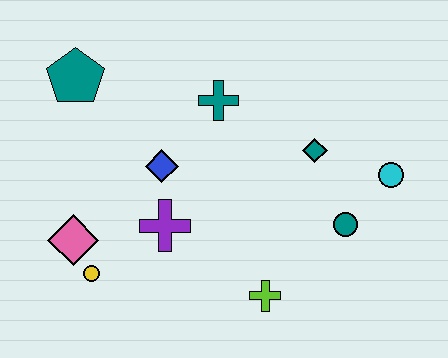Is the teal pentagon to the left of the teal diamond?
Yes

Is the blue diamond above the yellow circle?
Yes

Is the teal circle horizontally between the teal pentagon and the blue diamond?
No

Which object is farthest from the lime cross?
The teal pentagon is farthest from the lime cross.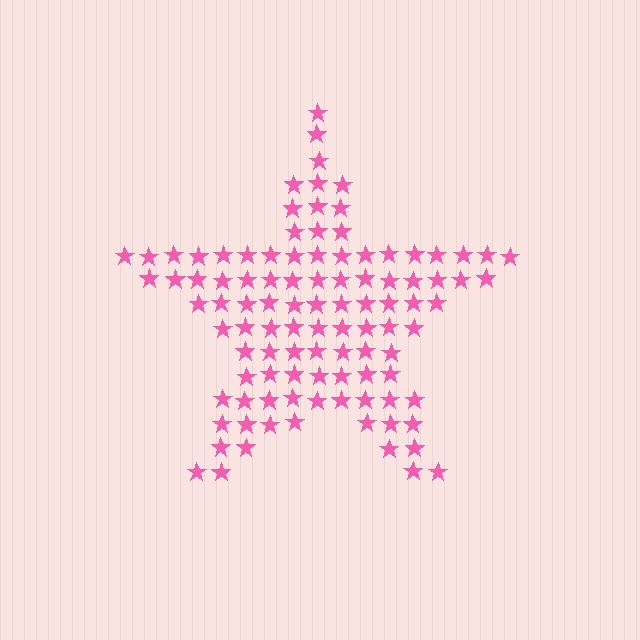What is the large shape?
The large shape is a star.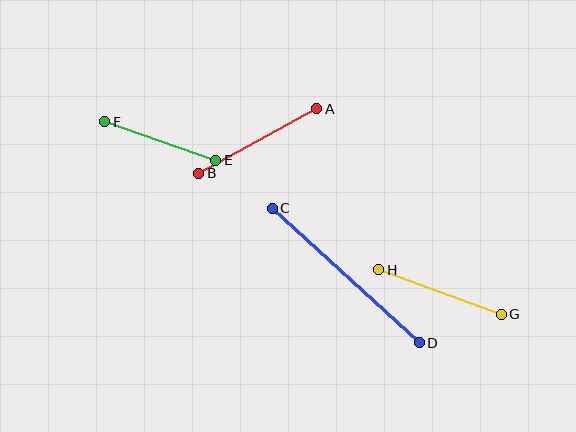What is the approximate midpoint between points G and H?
The midpoint is at approximately (440, 292) pixels.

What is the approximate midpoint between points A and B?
The midpoint is at approximately (258, 141) pixels.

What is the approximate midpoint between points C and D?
The midpoint is at approximately (346, 276) pixels.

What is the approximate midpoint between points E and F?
The midpoint is at approximately (160, 141) pixels.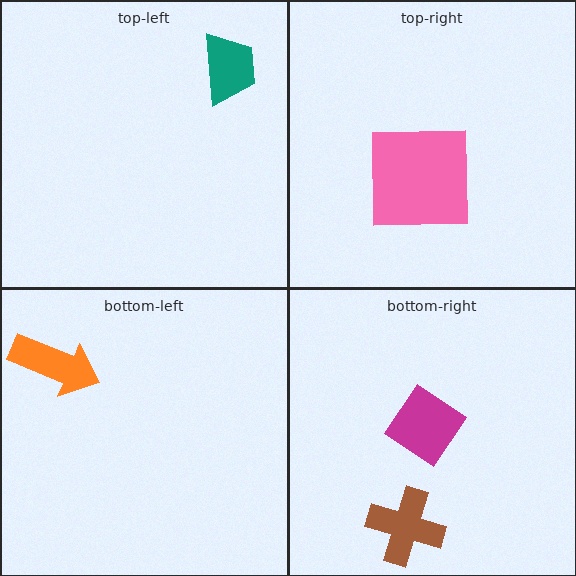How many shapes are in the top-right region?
1.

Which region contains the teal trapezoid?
The top-left region.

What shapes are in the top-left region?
The teal trapezoid.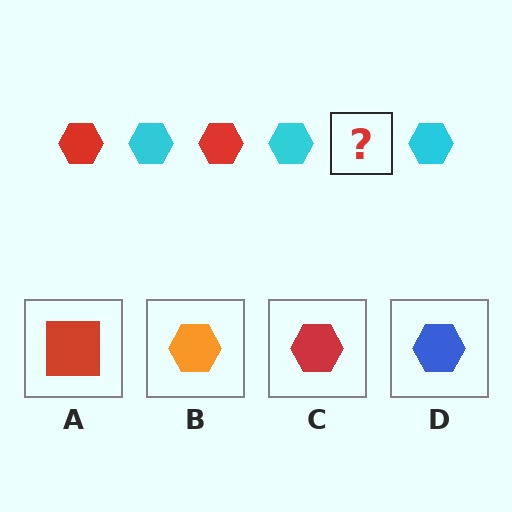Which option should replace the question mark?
Option C.